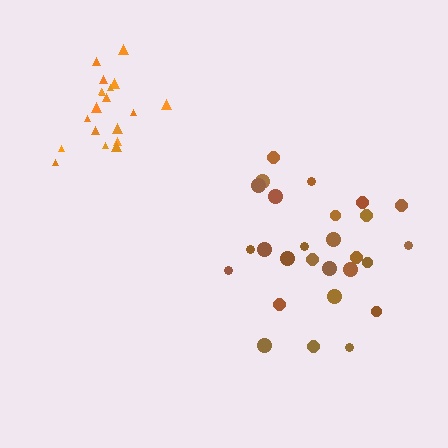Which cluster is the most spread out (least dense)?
Brown.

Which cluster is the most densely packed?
Orange.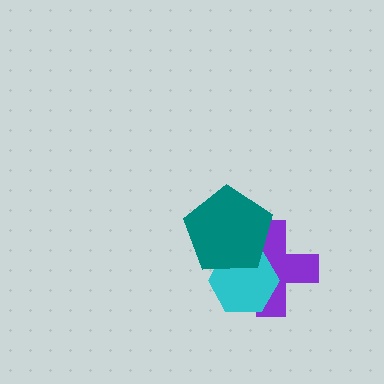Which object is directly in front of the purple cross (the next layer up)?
The cyan hexagon is directly in front of the purple cross.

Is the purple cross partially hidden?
Yes, it is partially covered by another shape.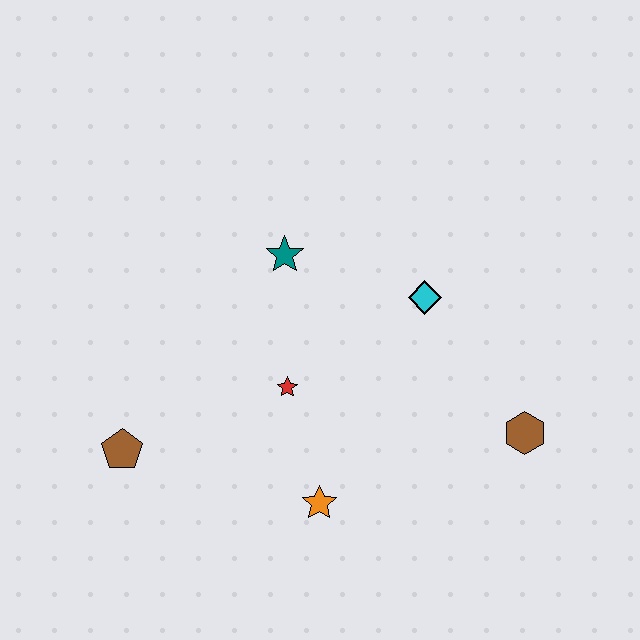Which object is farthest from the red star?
The brown hexagon is farthest from the red star.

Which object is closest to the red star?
The orange star is closest to the red star.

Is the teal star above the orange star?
Yes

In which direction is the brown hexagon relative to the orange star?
The brown hexagon is to the right of the orange star.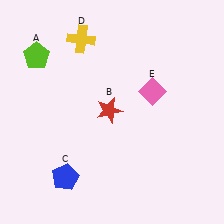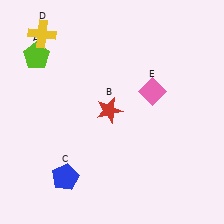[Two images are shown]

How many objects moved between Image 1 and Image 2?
1 object moved between the two images.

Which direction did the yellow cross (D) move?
The yellow cross (D) moved left.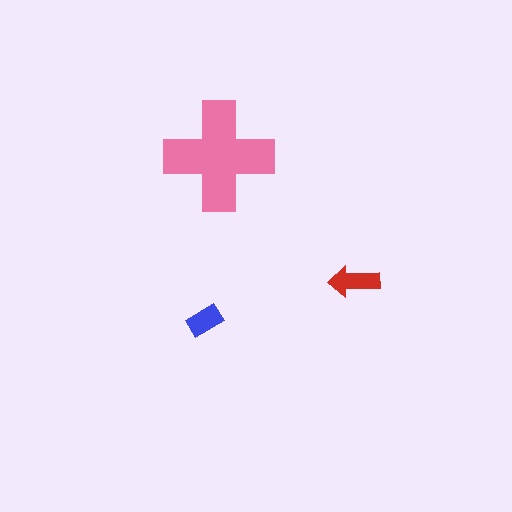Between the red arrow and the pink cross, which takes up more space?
The pink cross.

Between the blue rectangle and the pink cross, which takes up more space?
The pink cross.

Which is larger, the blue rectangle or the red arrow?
The red arrow.